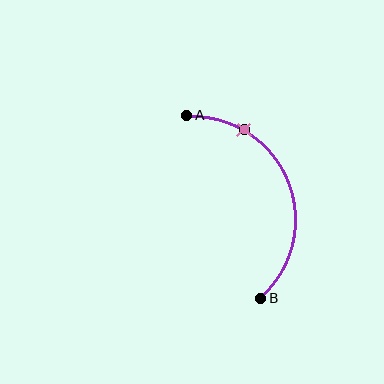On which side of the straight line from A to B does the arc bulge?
The arc bulges to the right of the straight line connecting A and B.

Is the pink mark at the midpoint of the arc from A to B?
No. The pink mark lies on the arc but is closer to endpoint A. The arc midpoint would be at the point on the curve equidistant along the arc from both A and B.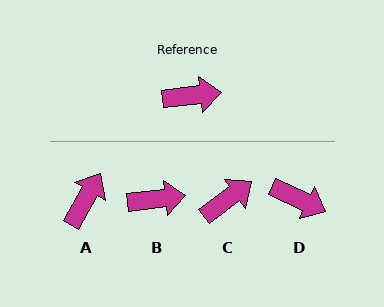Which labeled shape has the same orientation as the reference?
B.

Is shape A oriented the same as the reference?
No, it is off by about 54 degrees.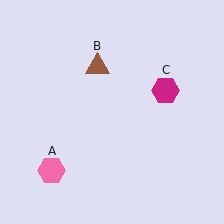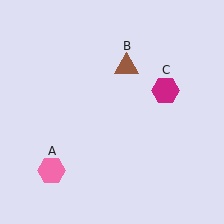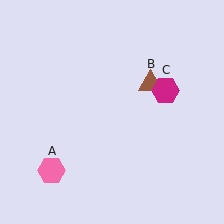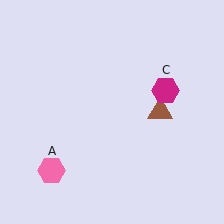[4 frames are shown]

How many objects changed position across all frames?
1 object changed position: brown triangle (object B).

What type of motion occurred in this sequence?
The brown triangle (object B) rotated clockwise around the center of the scene.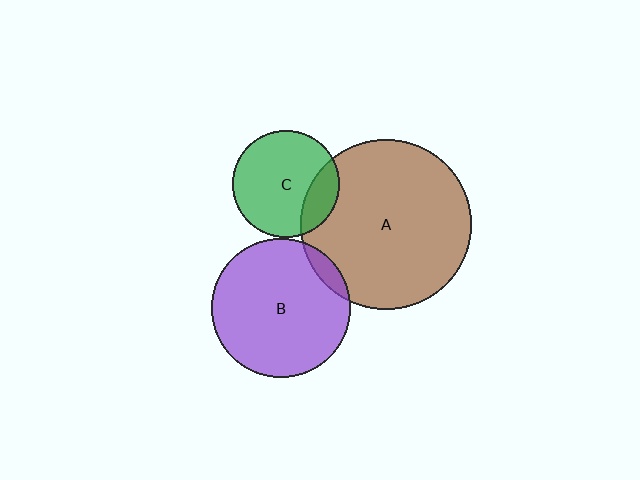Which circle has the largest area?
Circle A (brown).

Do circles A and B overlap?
Yes.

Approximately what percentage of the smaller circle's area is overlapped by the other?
Approximately 5%.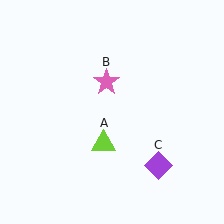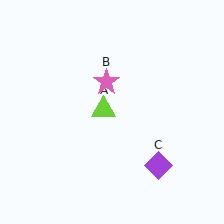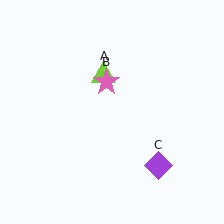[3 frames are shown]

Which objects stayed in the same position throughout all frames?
Pink star (object B) and purple diamond (object C) remained stationary.